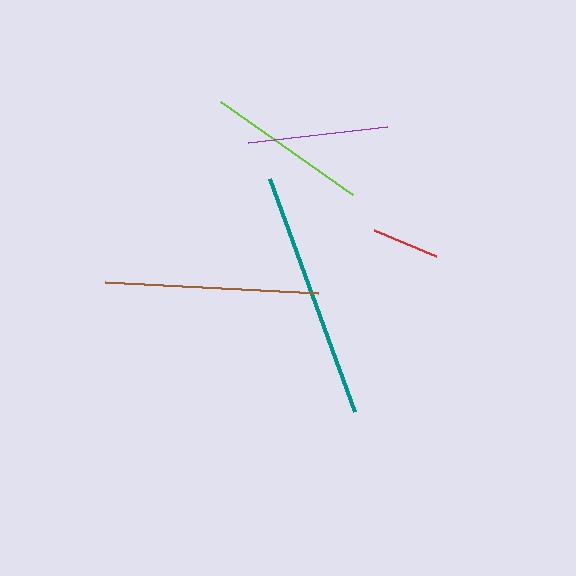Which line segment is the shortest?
The red line is the shortest at approximately 68 pixels.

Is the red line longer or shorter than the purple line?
The purple line is longer than the red line.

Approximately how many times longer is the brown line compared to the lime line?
The brown line is approximately 1.3 times the length of the lime line.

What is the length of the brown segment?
The brown segment is approximately 214 pixels long.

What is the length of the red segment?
The red segment is approximately 68 pixels long.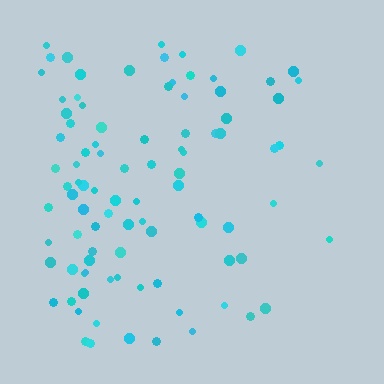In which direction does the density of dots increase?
From right to left, with the left side densest.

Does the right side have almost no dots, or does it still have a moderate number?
Still a moderate number, just noticeably fewer than the left.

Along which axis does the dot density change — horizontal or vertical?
Horizontal.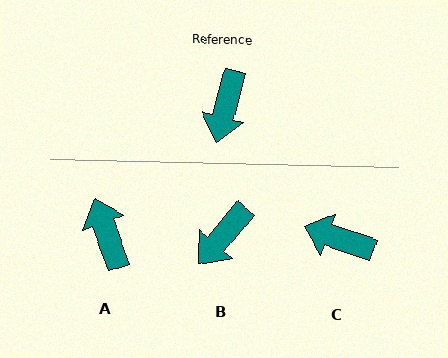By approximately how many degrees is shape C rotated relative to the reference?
Approximately 94 degrees clockwise.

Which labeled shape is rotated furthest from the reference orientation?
A, about 145 degrees away.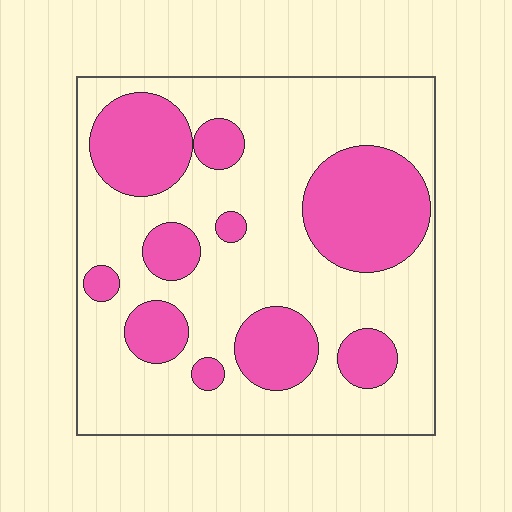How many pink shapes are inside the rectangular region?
10.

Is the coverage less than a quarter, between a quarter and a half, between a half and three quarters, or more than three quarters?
Between a quarter and a half.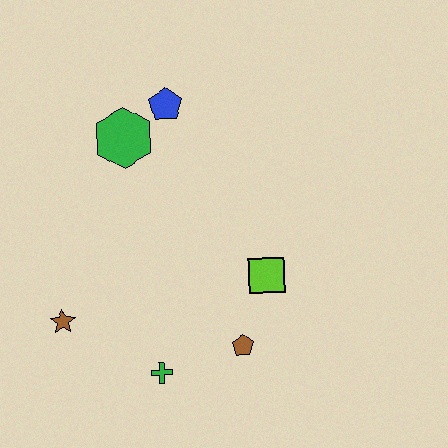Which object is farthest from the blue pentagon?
The green cross is farthest from the blue pentagon.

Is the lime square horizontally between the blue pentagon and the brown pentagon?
No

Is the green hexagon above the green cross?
Yes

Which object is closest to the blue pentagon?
The green hexagon is closest to the blue pentagon.